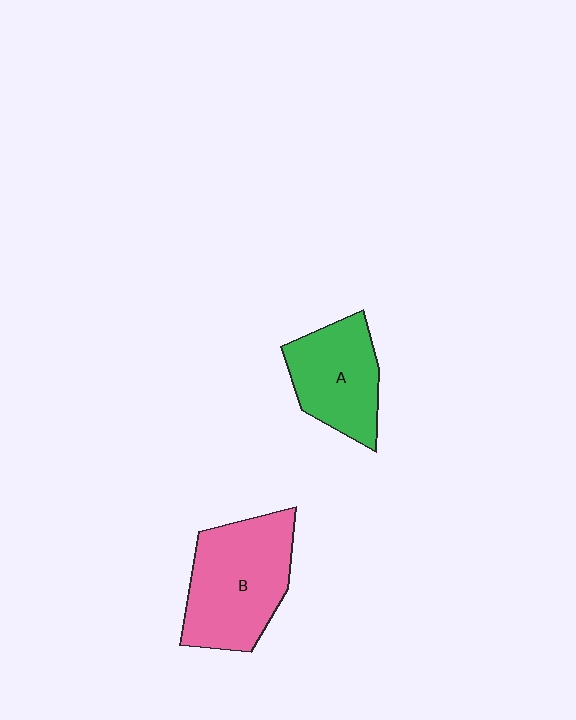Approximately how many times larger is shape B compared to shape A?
Approximately 1.4 times.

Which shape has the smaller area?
Shape A (green).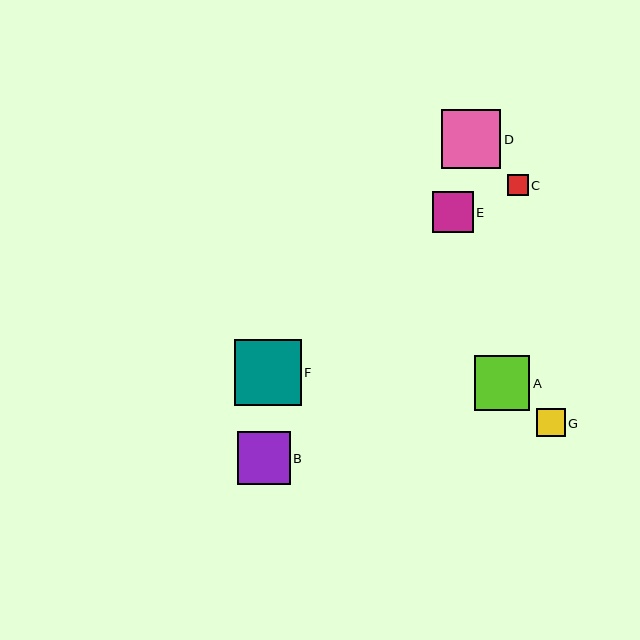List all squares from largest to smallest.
From largest to smallest: F, D, A, B, E, G, C.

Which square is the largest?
Square F is the largest with a size of approximately 66 pixels.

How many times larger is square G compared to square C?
Square G is approximately 1.4 times the size of square C.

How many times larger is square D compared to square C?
Square D is approximately 2.8 times the size of square C.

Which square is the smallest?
Square C is the smallest with a size of approximately 21 pixels.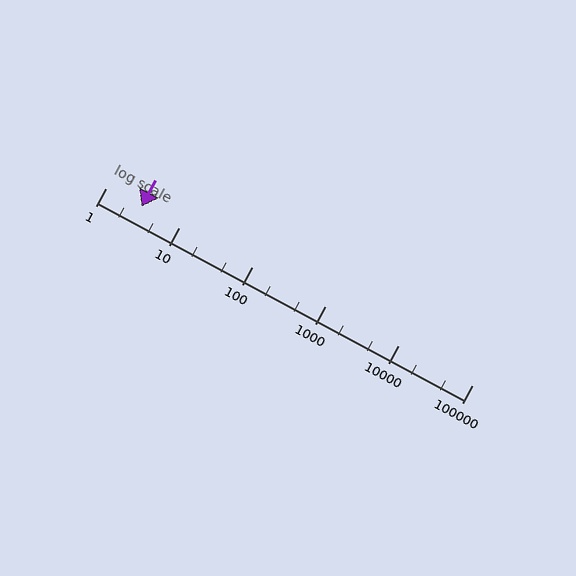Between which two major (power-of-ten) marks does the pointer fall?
The pointer is between 1 and 10.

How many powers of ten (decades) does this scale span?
The scale spans 5 decades, from 1 to 100000.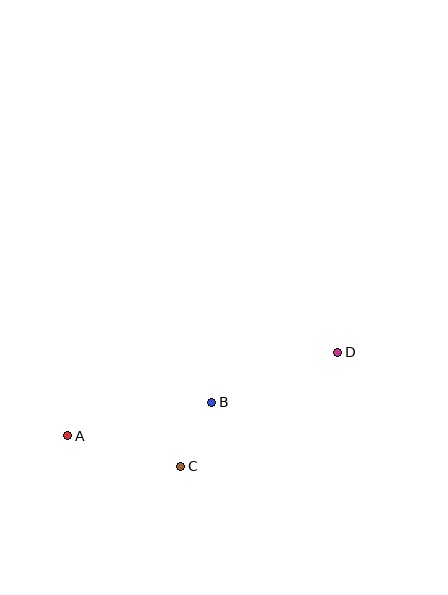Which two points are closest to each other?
Points B and C are closest to each other.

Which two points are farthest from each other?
Points A and D are farthest from each other.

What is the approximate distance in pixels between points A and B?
The distance between A and B is approximately 148 pixels.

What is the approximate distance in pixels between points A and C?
The distance between A and C is approximately 117 pixels.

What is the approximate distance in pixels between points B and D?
The distance between B and D is approximately 136 pixels.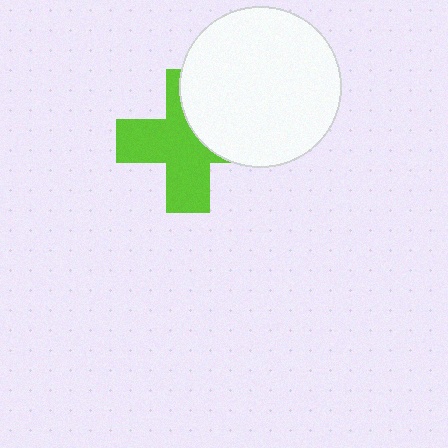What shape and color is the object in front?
The object in front is a white circle.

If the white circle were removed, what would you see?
You would see the complete lime cross.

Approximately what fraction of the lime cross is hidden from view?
Roughly 36% of the lime cross is hidden behind the white circle.